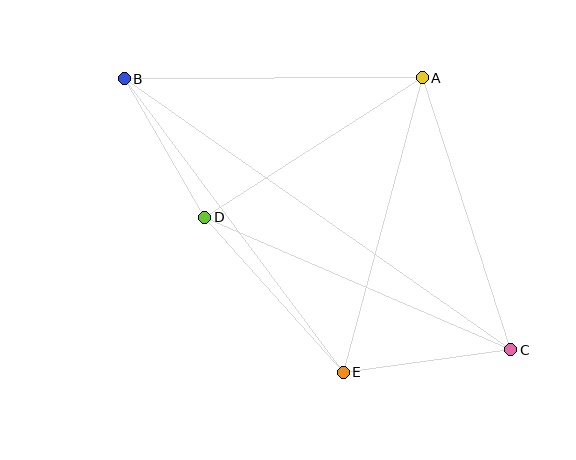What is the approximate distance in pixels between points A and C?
The distance between A and C is approximately 286 pixels.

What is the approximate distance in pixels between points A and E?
The distance between A and E is approximately 305 pixels.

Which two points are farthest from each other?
Points B and C are farthest from each other.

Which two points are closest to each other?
Points B and D are closest to each other.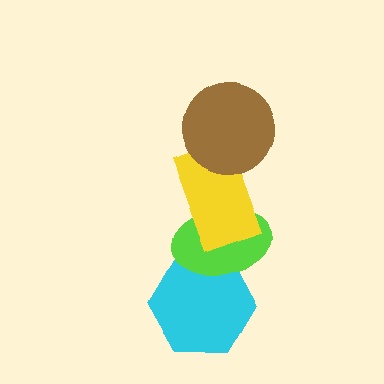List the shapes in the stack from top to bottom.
From top to bottom: the brown circle, the yellow rectangle, the lime ellipse, the cyan hexagon.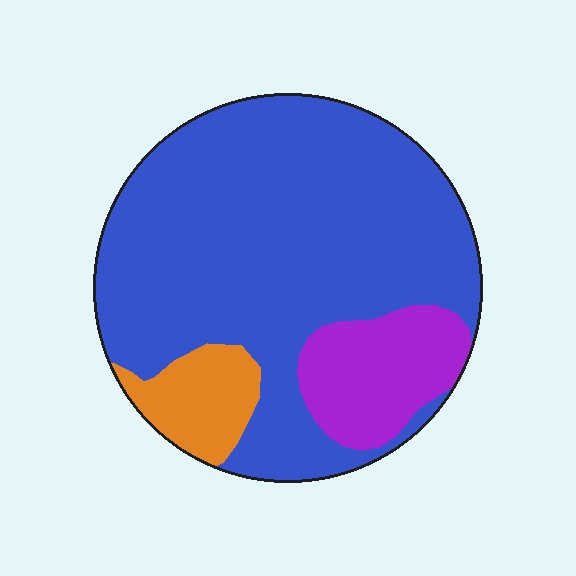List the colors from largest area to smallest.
From largest to smallest: blue, purple, orange.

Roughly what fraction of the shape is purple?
Purple takes up about one sixth (1/6) of the shape.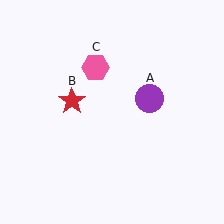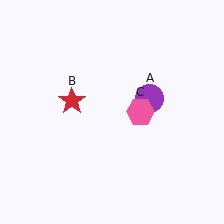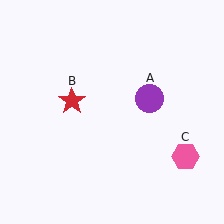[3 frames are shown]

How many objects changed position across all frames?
1 object changed position: pink hexagon (object C).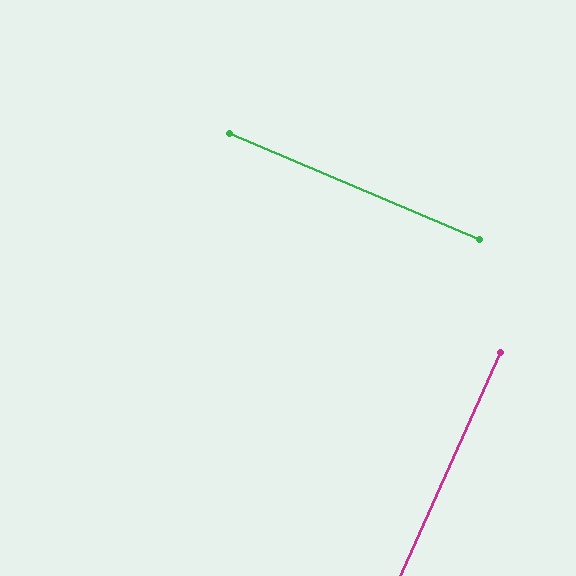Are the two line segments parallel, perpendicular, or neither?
Perpendicular — they meet at approximately 89°.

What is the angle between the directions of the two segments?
Approximately 89 degrees.